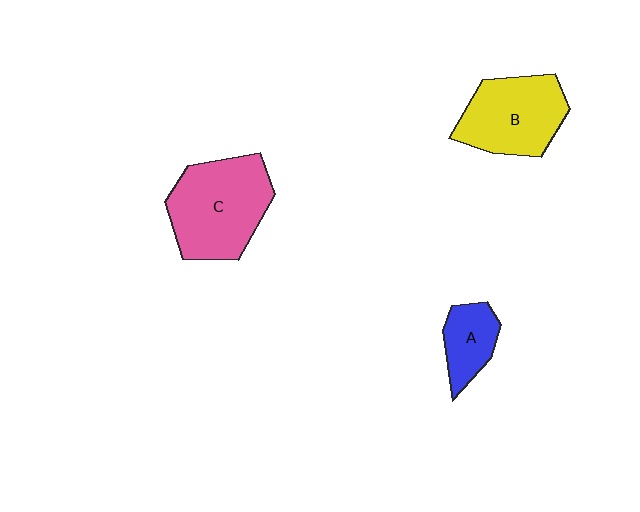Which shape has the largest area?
Shape C (pink).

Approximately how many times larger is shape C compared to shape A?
Approximately 2.3 times.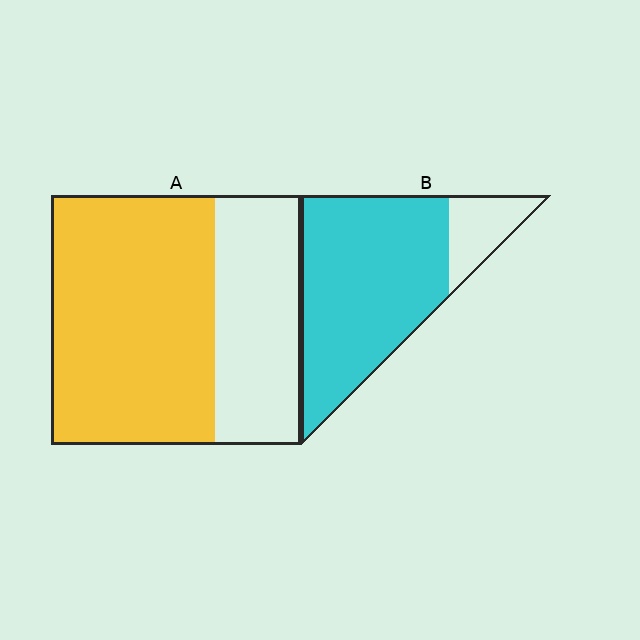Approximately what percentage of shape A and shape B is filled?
A is approximately 65% and B is approximately 85%.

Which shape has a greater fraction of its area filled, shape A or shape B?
Shape B.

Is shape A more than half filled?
Yes.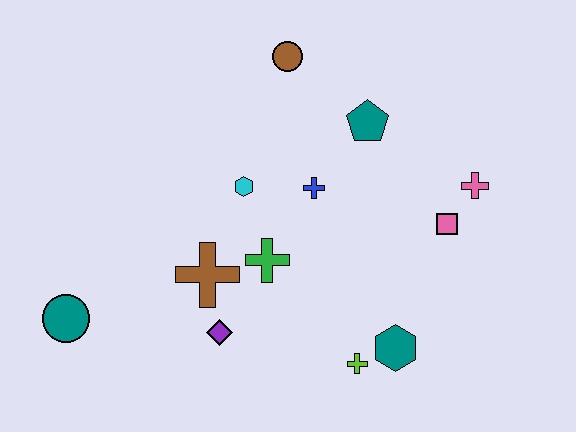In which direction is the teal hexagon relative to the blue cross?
The teal hexagon is below the blue cross.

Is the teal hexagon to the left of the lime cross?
No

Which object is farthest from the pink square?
The teal circle is farthest from the pink square.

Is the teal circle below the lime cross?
No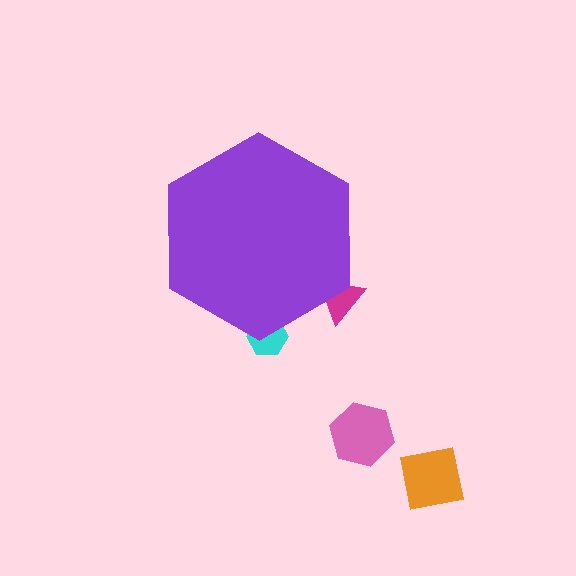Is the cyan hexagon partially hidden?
Yes, the cyan hexagon is partially hidden behind the purple hexagon.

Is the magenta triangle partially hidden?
Yes, the magenta triangle is partially hidden behind the purple hexagon.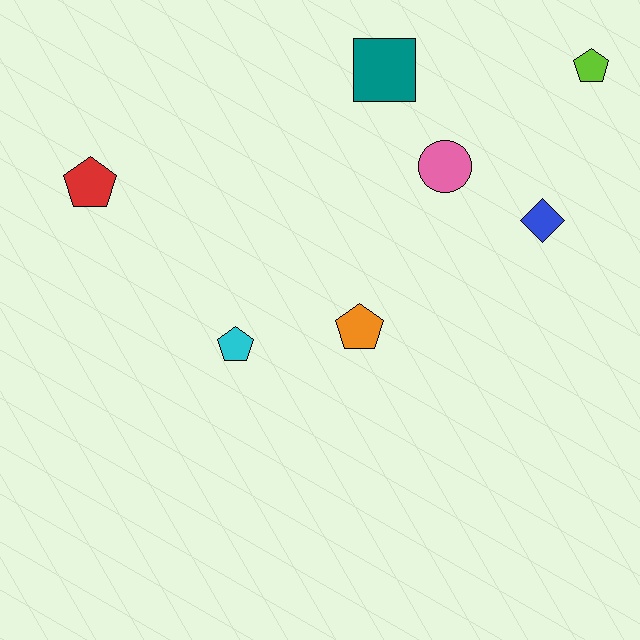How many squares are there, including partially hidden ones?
There is 1 square.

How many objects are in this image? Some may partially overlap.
There are 7 objects.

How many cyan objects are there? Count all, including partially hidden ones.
There is 1 cyan object.